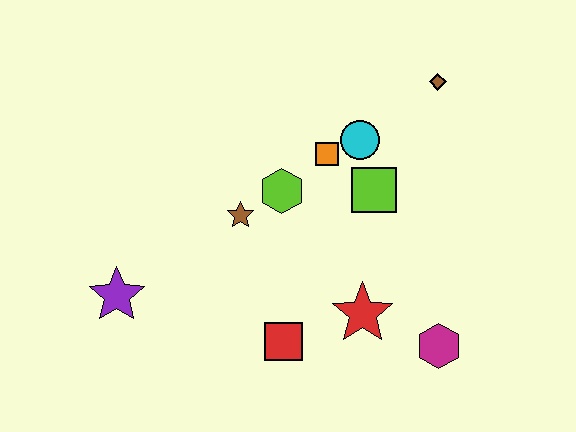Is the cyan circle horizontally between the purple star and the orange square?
No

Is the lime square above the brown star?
Yes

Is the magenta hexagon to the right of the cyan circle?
Yes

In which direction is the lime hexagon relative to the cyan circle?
The lime hexagon is to the left of the cyan circle.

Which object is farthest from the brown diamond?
The purple star is farthest from the brown diamond.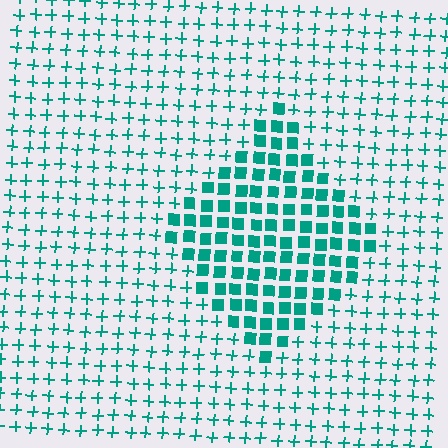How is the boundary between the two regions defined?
The boundary is defined by a change in element shape: squares inside vs. plus signs outside. All elements share the same color and spacing.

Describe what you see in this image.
The image is filled with small teal elements arranged in a uniform grid. A diamond-shaped region contains squares, while the surrounding area contains plus signs. The boundary is defined purely by the change in element shape.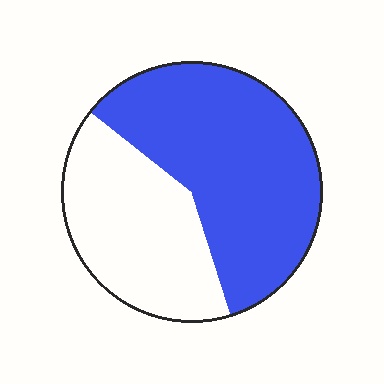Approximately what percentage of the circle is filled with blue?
Approximately 60%.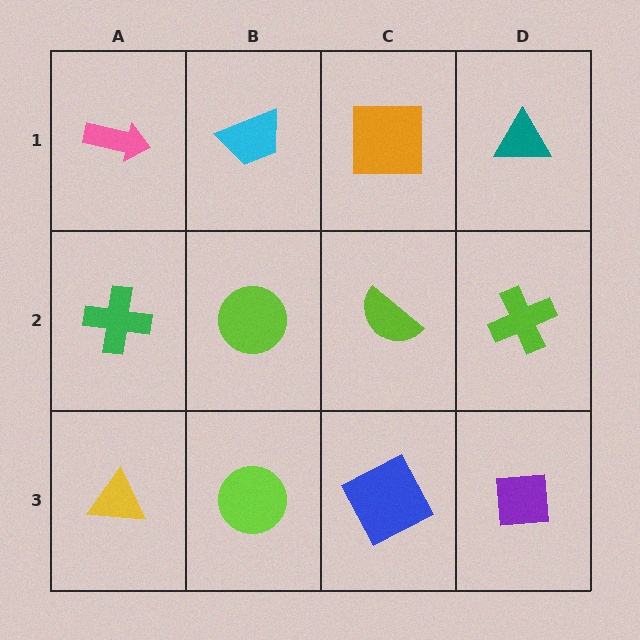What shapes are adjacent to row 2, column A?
A pink arrow (row 1, column A), a yellow triangle (row 3, column A), a lime circle (row 2, column B).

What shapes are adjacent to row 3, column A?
A green cross (row 2, column A), a lime circle (row 3, column B).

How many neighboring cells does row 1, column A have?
2.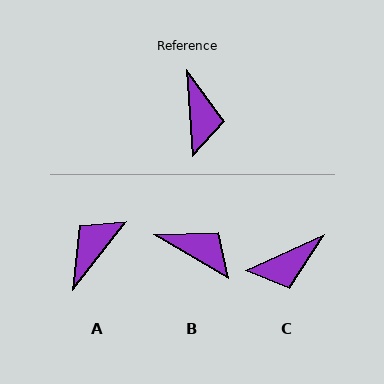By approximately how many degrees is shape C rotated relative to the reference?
Approximately 70 degrees clockwise.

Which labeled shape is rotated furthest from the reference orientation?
A, about 138 degrees away.